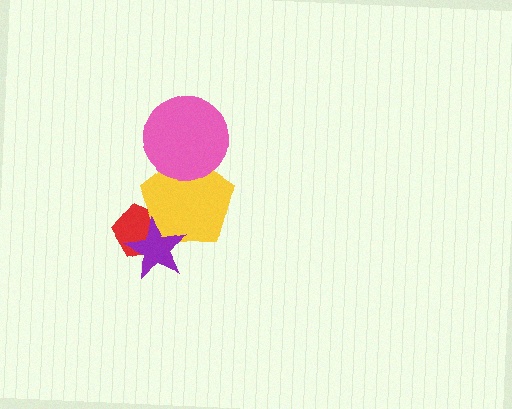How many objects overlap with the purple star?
2 objects overlap with the purple star.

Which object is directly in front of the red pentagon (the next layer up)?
The yellow pentagon is directly in front of the red pentagon.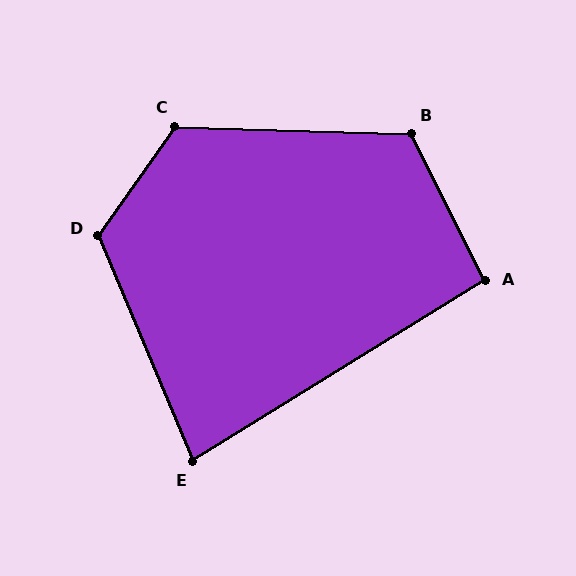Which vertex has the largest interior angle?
C, at approximately 123 degrees.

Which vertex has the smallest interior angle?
E, at approximately 81 degrees.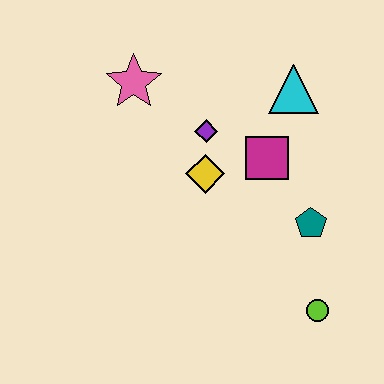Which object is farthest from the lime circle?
The pink star is farthest from the lime circle.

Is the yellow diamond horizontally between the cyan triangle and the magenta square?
No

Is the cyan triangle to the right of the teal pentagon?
No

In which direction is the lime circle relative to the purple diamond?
The lime circle is below the purple diamond.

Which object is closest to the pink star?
The purple diamond is closest to the pink star.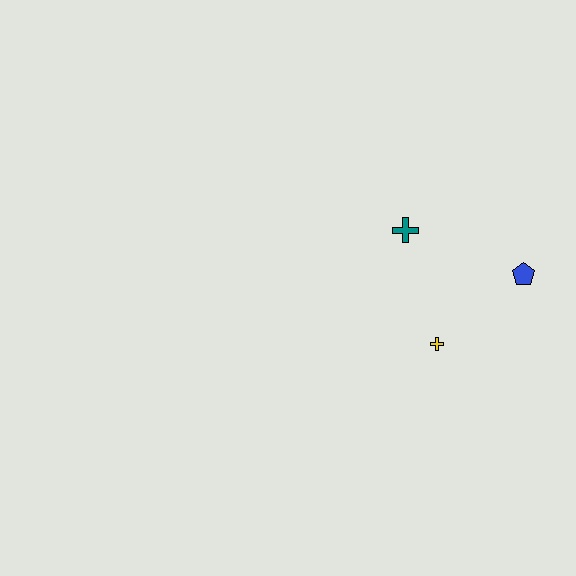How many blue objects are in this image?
There is 1 blue object.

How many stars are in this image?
There are no stars.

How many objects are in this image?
There are 3 objects.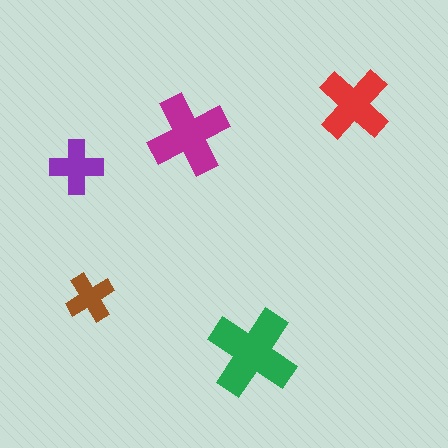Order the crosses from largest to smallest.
the green one, the magenta one, the red one, the purple one, the brown one.